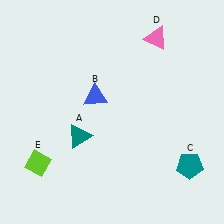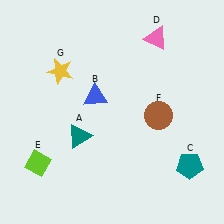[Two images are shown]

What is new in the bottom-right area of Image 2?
A brown circle (F) was added in the bottom-right area of Image 2.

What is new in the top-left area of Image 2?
A yellow star (G) was added in the top-left area of Image 2.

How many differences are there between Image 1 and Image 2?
There are 2 differences between the two images.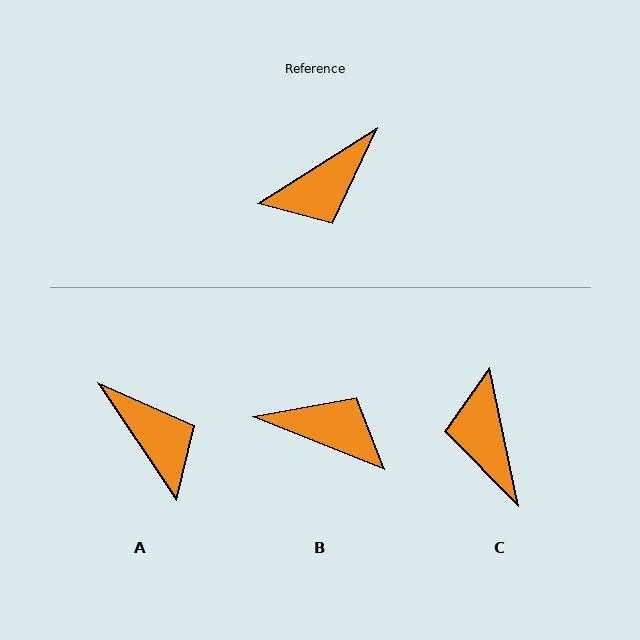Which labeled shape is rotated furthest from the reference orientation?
B, about 126 degrees away.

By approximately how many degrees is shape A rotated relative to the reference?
Approximately 91 degrees counter-clockwise.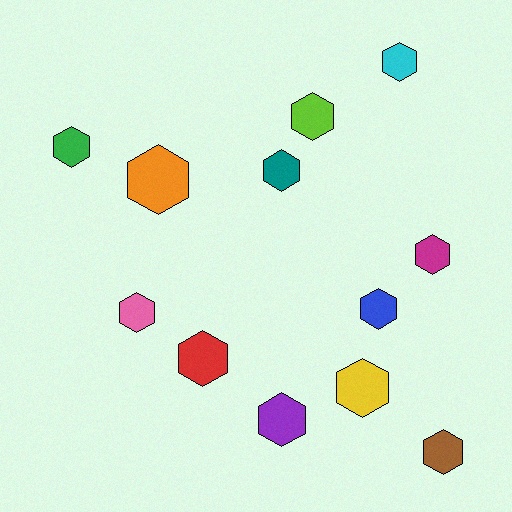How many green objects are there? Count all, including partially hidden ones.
There is 1 green object.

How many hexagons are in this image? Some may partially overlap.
There are 12 hexagons.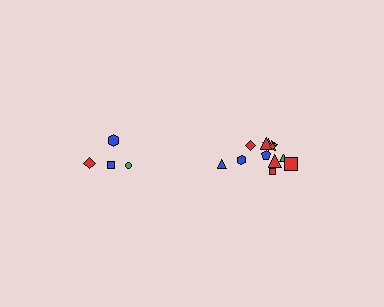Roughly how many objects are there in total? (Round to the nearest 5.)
Roughly 15 objects in total.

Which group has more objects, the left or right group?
The right group.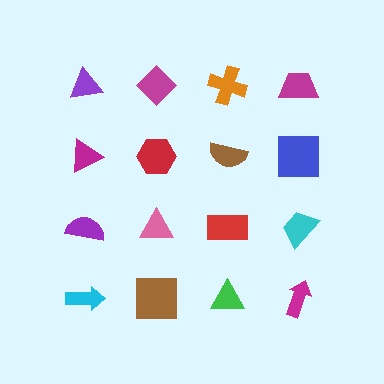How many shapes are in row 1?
4 shapes.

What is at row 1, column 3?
An orange cross.